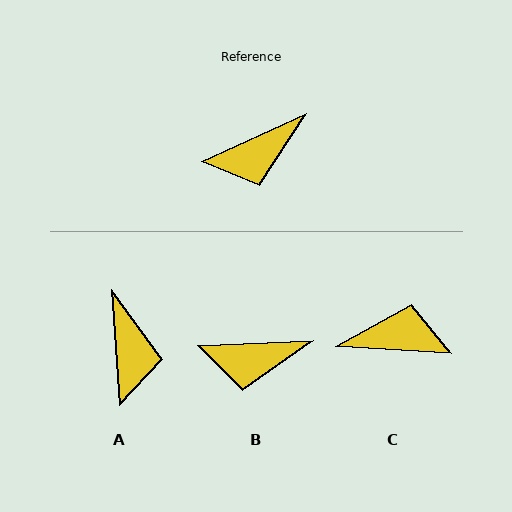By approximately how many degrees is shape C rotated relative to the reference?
Approximately 152 degrees counter-clockwise.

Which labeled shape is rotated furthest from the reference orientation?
C, about 152 degrees away.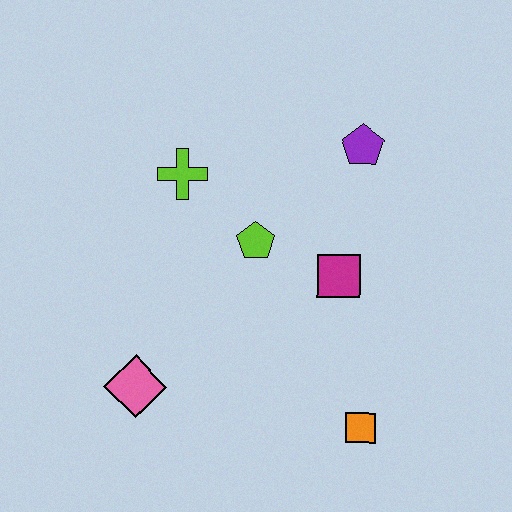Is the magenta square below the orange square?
No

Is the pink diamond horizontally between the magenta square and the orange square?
No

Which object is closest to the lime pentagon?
The magenta square is closest to the lime pentagon.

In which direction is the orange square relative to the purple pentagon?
The orange square is below the purple pentagon.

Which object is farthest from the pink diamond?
The purple pentagon is farthest from the pink diamond.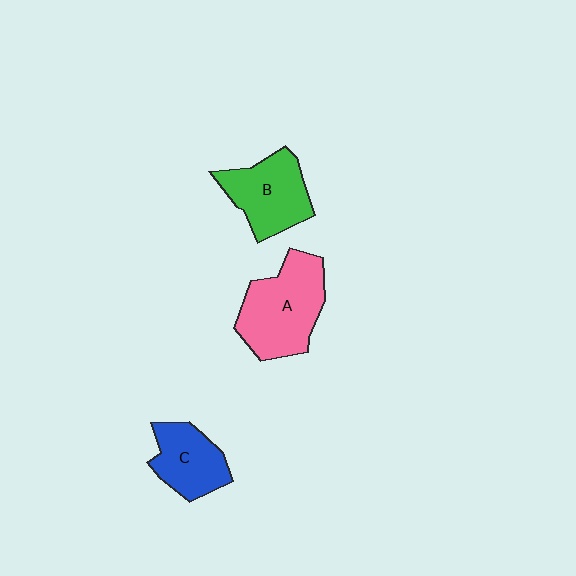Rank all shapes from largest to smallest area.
From largest to smallest: A (pink), B (green), C (blue).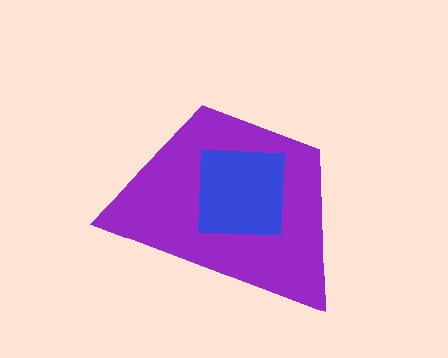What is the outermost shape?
The purple trapezoid.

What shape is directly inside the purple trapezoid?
The blue square.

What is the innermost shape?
The blue square.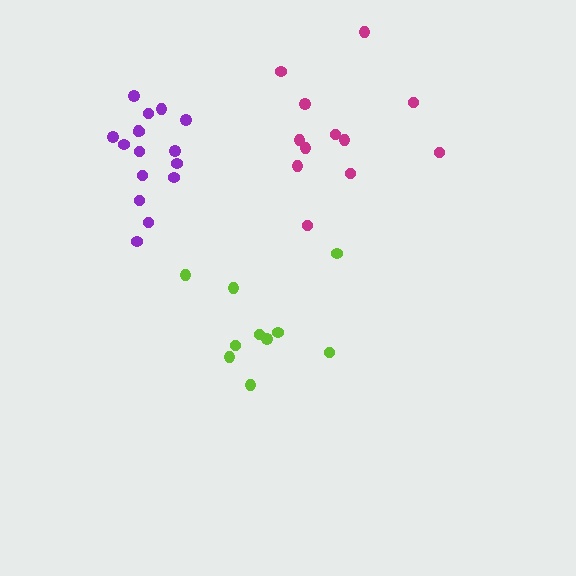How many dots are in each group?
Group 1: 16 dots, Group 2: 10 dots, Group 3: 12 dots (38 total).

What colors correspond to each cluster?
The clusters are colored: purple, lime, magenta.